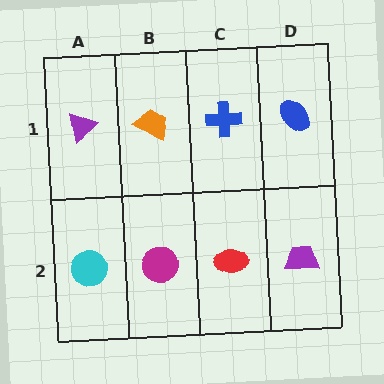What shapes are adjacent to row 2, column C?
A blue cross (row 1, column C), a magenta circle (row 2, column B), a purple trapezoid (row 2, column D).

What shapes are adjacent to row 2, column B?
An orange trapezoid (row 1, column B), a cyan circle (row 2, column A), a red ellipse (row 2, column C).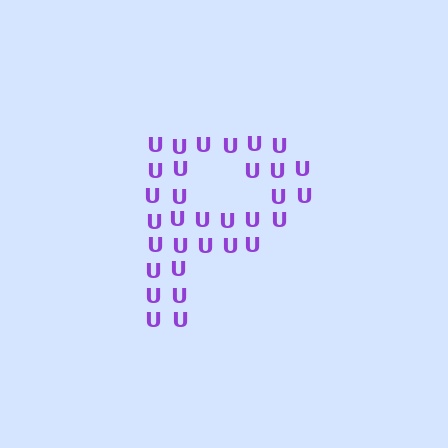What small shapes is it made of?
It is made of small letter U's.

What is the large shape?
The large shape is the letter P.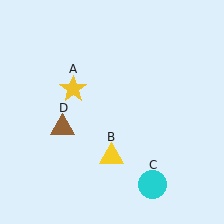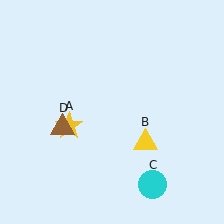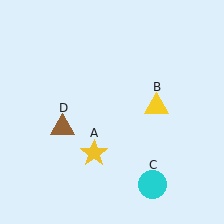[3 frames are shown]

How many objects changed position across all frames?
2 objects changed position: yellow star (object A), yellow triangle (object B).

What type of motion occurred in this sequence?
The yellow star (object A), yellow triangle (object B) rotated counterclockwise around the center of the scene.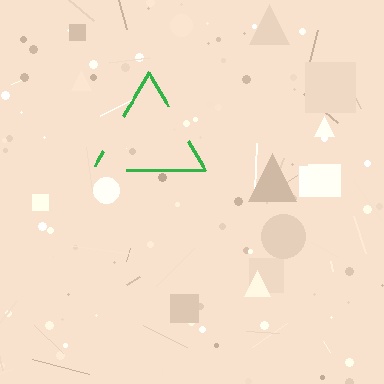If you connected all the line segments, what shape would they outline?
They would outline a triangle.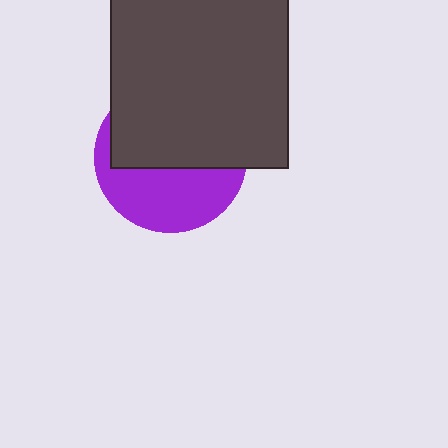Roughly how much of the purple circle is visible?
A small part of it is visible (roughly 43%).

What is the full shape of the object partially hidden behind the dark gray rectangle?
The partially hidden object is a purple circle.